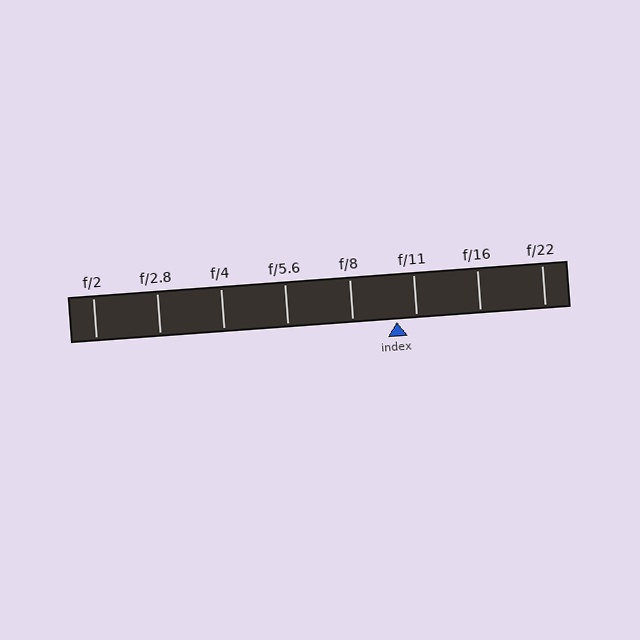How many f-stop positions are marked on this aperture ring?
There are 8 f-stop positions marked.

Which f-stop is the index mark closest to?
The index mark is closest to f/11.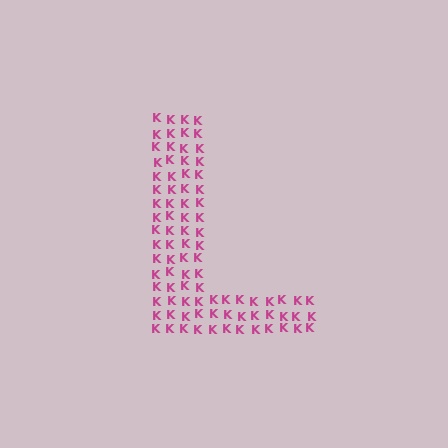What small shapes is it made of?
It is made of small letter K's.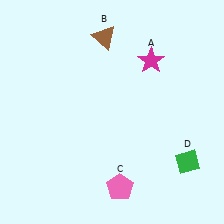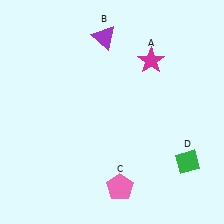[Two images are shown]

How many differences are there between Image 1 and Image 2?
There is 1 difference between the two images.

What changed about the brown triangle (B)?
In Image 1, B is brown. In Image 2, it changed to purple.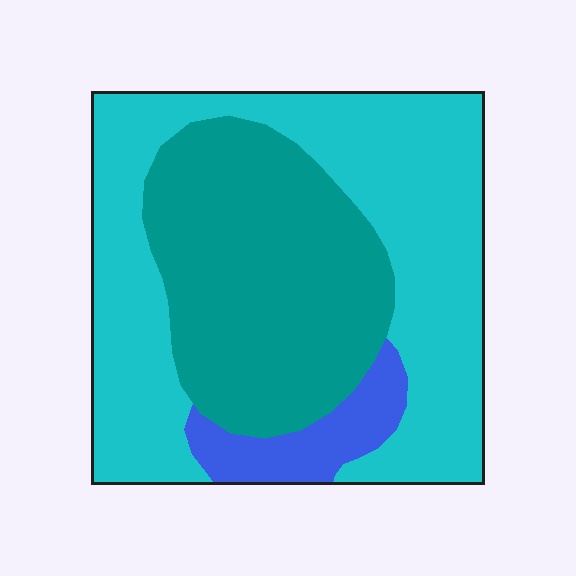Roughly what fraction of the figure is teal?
Teal covers roughly 40% of the figure.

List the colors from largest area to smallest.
From largest to smallest: cyan, teal, blue.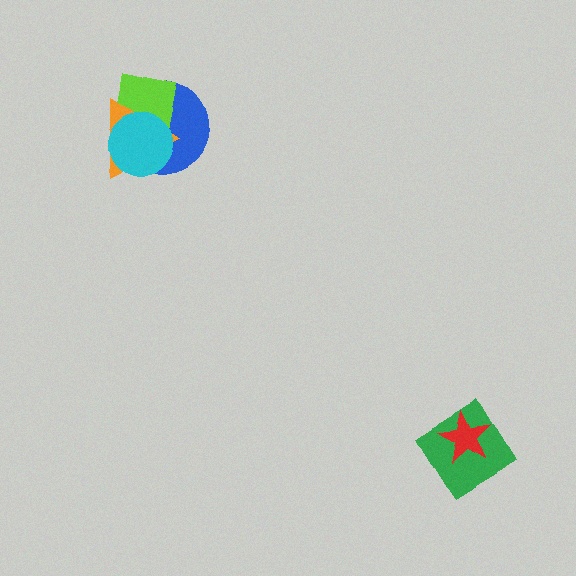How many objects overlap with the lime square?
3 objects overlap with the lime square.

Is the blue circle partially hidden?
Yes, it is partially covered by another shape.